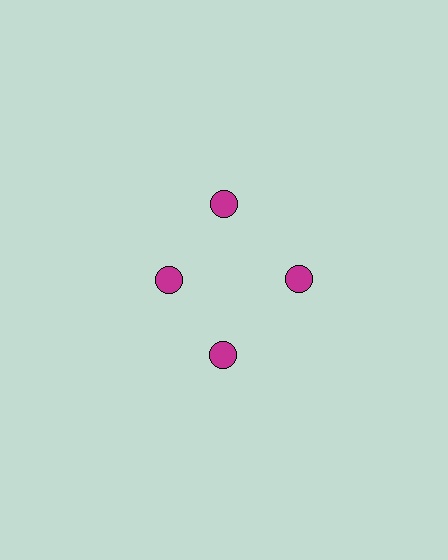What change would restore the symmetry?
The symmetry would be restored by moving it outward, back onto the ring so that all 4 circles sit at equal angles and equal distance from the center.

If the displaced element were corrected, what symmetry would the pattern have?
It would have 4-fold rotational symmetry — the pattern would map onto itself every 90 degrees.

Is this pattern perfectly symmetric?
No. The 4 magenta circles are arranged in a ring, but one element near the 9 o'clock position is pulled inward toward the center, breaking the 4-fold rotational symmetry.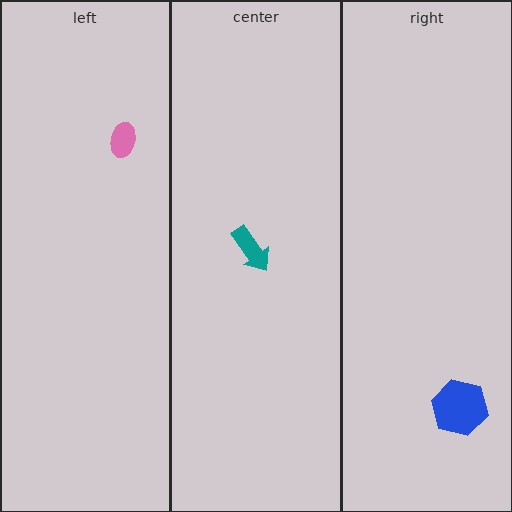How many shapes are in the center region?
1.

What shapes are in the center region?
The teal arrow.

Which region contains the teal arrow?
The center region.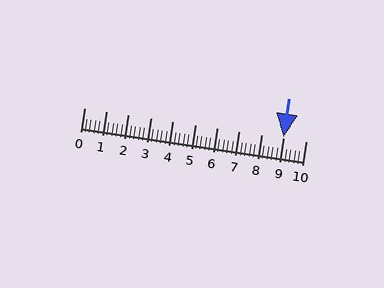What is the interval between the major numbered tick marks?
The major tick marks are spaced 1 units apart.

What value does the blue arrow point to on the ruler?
The blue arrow points to approximately 9.0.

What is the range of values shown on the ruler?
The ruler shows values from 0 to 10.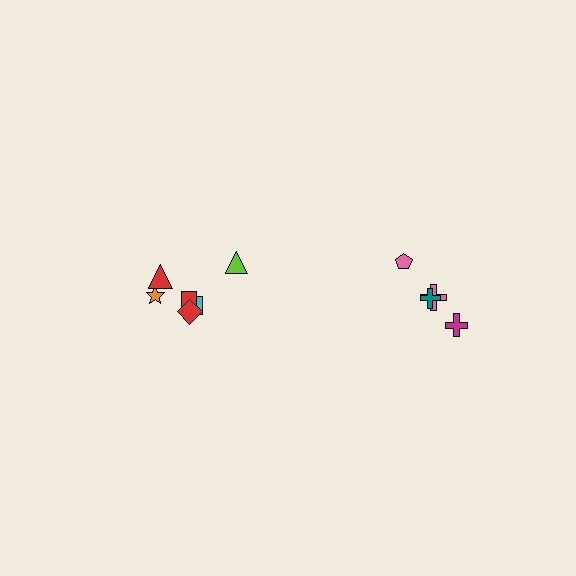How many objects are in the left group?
There are 6 objects.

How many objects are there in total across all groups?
There are 10 objects.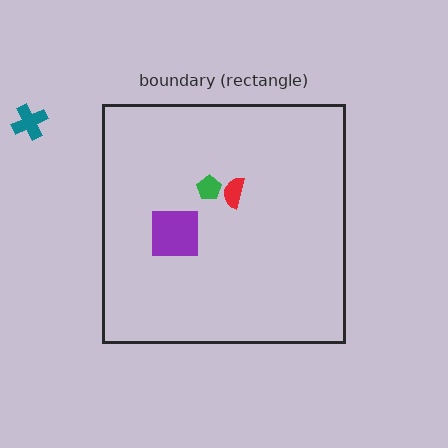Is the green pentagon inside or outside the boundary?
Inside.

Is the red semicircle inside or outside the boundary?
Inside.